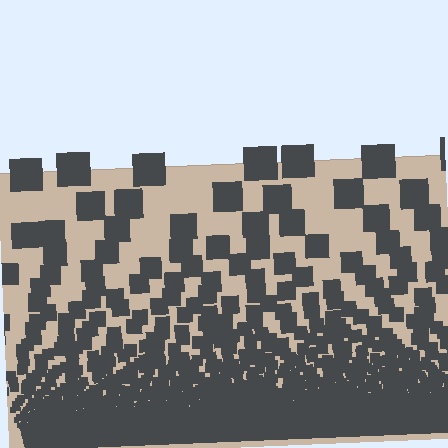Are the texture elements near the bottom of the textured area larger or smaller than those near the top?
Smaller. The gradient is inverted — elements near the bottom are smaller and denser.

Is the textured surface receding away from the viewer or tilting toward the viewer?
The surface appears to tilt toward the viewer. Texture elements get larger and sparser toward the top.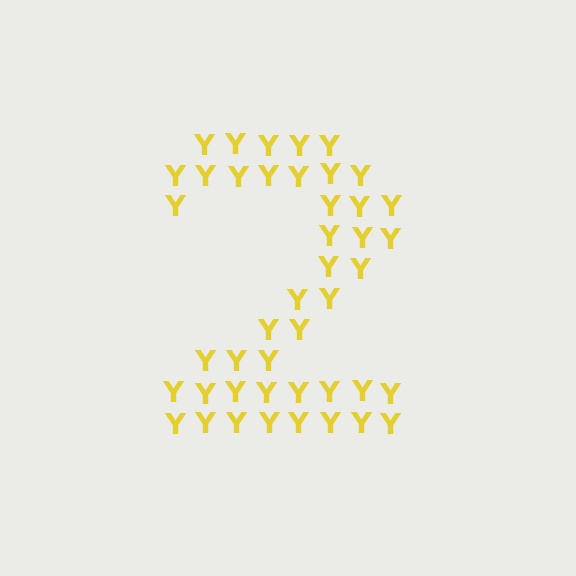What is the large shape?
The large shape is the digit 2.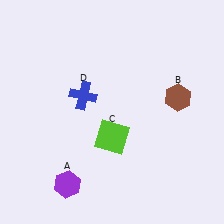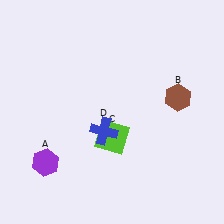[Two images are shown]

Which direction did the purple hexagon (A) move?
The purple hexagon (A) moved left.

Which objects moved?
The objects that moved are: the purple hexagon (A), the blue cross (D).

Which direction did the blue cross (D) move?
The blue cross (D) moved down.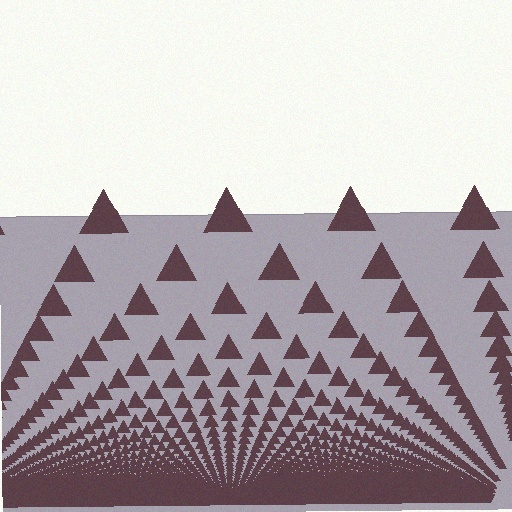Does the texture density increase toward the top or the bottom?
Density increases toward the bottom.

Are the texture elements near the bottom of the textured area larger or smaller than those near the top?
Smaller. The gradient is inverted — elements near the bottom are smaller and denser.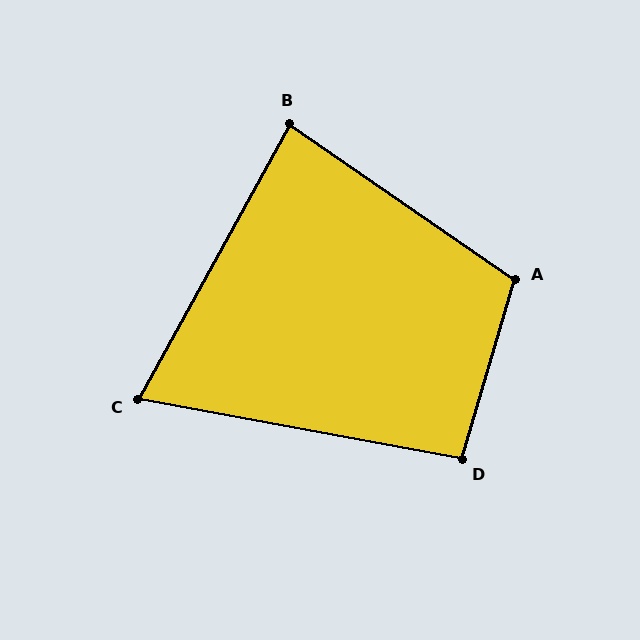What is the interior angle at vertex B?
Approximately 84 degrees (acute).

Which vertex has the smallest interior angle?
C, at approximately 72 degrees.